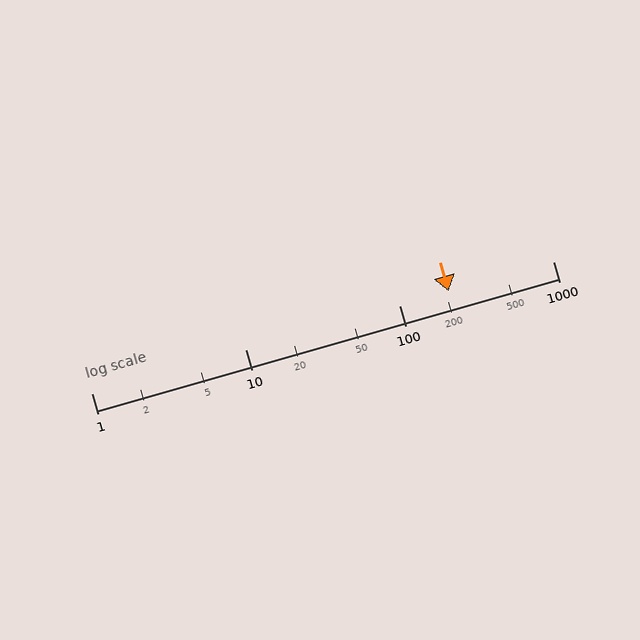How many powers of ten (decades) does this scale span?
The scale spans 3 decades, from 1 to 1000.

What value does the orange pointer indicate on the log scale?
The pointer indicates approximately 210.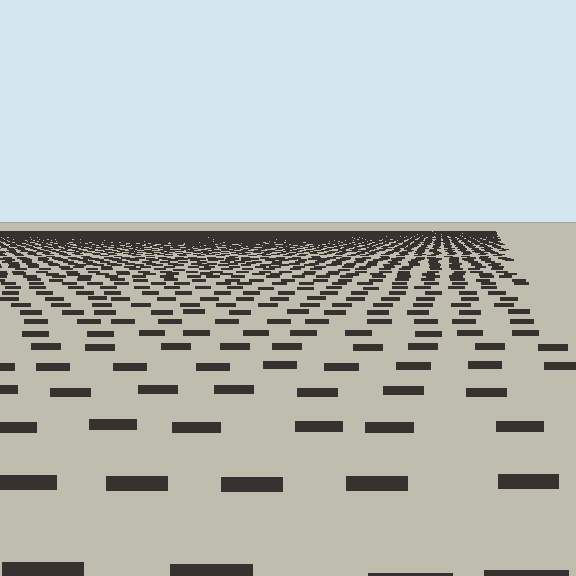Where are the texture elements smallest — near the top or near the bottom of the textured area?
Near the top.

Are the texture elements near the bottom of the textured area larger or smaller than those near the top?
Larger. Near the bottom, elements are closer to the viewer and appear at a bigger on-screen size.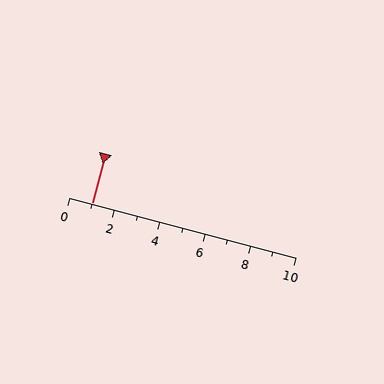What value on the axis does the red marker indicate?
The marker indicates approximately 1.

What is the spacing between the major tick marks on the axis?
The major ticks are spaced 2 apart.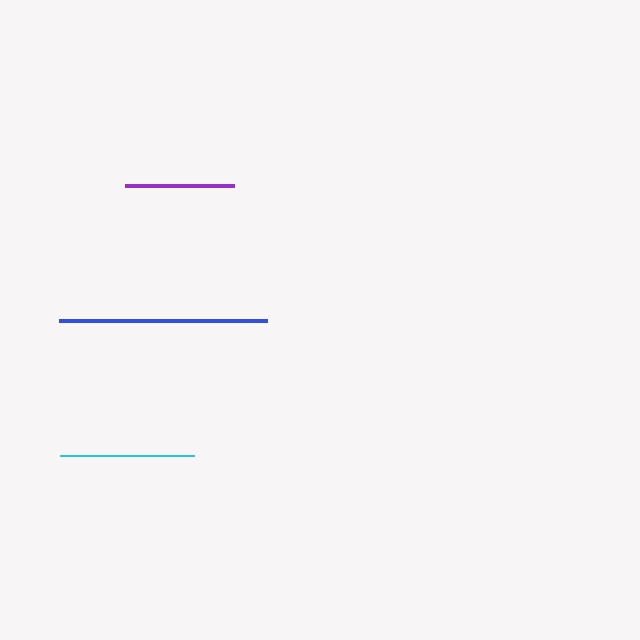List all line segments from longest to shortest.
From longest to shortest: blue, cyan, purple.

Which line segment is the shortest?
The purple line is the shortest at approximately 109 pixels.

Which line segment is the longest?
The blue line is the longest at approximately 208 pixels.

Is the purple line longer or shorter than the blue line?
The blue line is longer than the purple line.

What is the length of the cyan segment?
The cyan segment is approximately 134 pixels long.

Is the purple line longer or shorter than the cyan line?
The cyan line is longer than the purple line.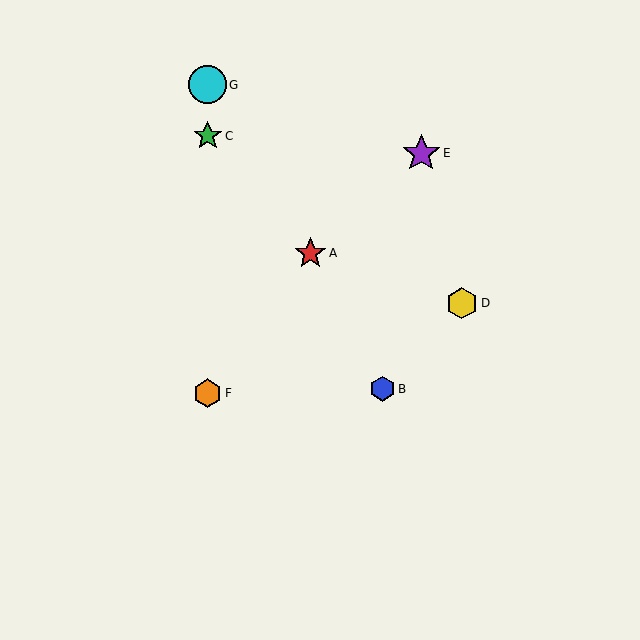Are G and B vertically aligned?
No, G is at x≈208 and B is at x≈383.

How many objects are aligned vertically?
3 objects (C, F, G) are aligned vertically.